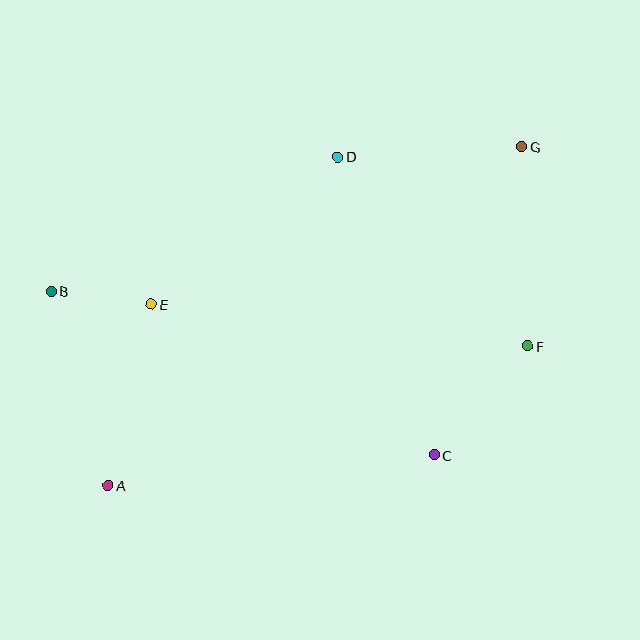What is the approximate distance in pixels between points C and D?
The distance between C and D is approximately 313 pixels.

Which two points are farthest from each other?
Points A and G are farthest from each other.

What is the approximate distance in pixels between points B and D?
The distance between B and D is approximately 317 pixels.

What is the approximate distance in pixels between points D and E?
The distance between D and E is approximately 238 pixels.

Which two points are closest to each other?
Points B and E are closest to each other.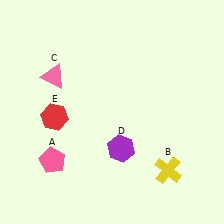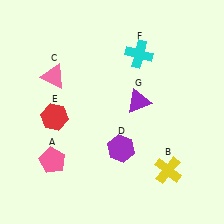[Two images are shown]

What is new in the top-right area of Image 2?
A purple triangle (G) was added in the top-right area of Image 2.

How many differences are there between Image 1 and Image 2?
There are 2 differences between the two images.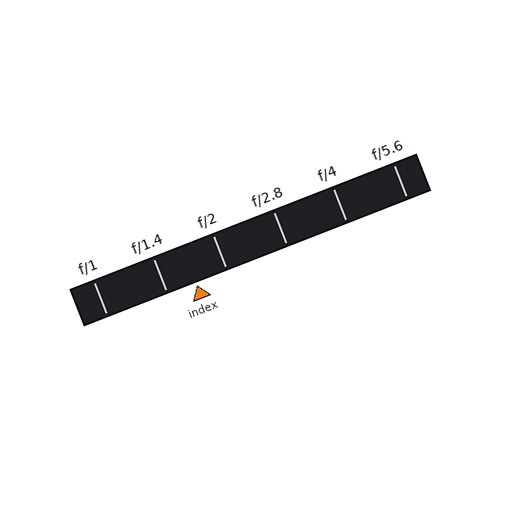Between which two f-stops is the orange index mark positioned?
The index mark is between f/1.4 and f/2.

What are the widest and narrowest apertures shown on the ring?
The widest aperture shown is f/1 and the narrowest is f/5.6.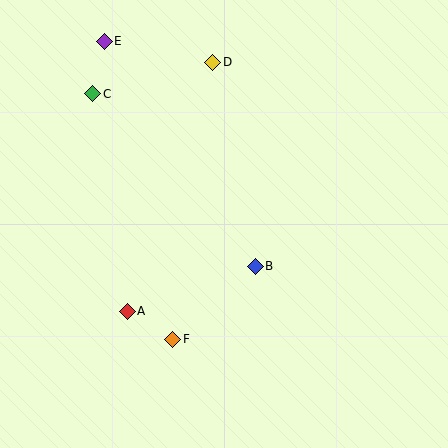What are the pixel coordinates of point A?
Point A is at (127, 311).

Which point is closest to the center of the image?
Point B at (255, 266) is closest to the center.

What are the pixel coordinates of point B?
Point B is at (255, 266).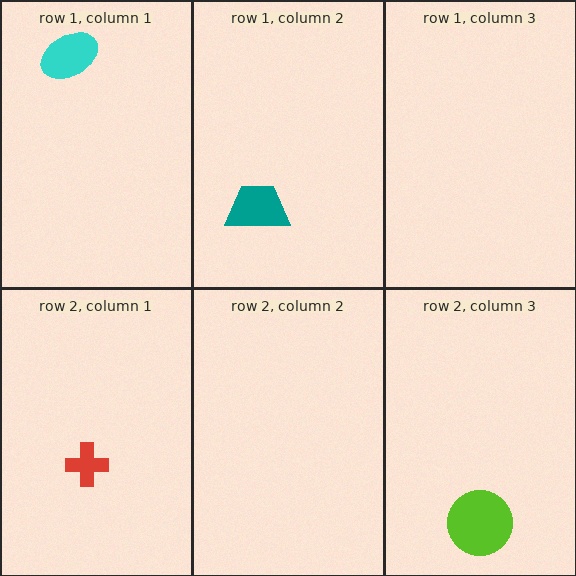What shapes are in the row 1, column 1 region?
The cyan ellipse.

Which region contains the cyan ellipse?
The row 1, column 1 region.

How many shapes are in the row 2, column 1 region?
1.